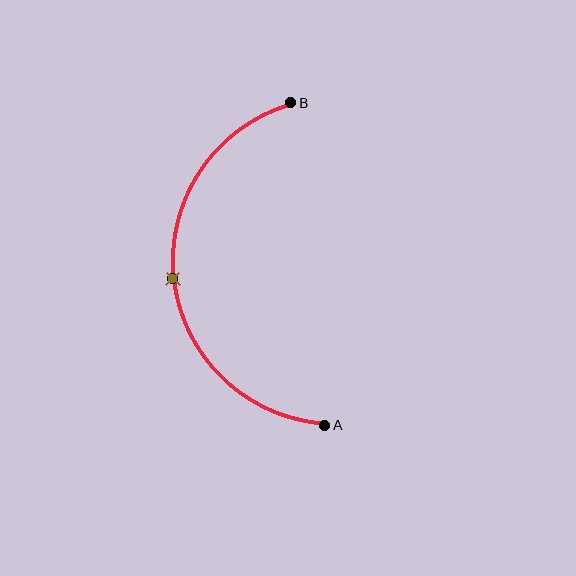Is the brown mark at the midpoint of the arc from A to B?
Yes. The brown mark lies on the arc at equal arc-length from both A and B — it is the arc midpoint.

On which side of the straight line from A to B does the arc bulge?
The arc bulges to the left of the straight line connecting A and B.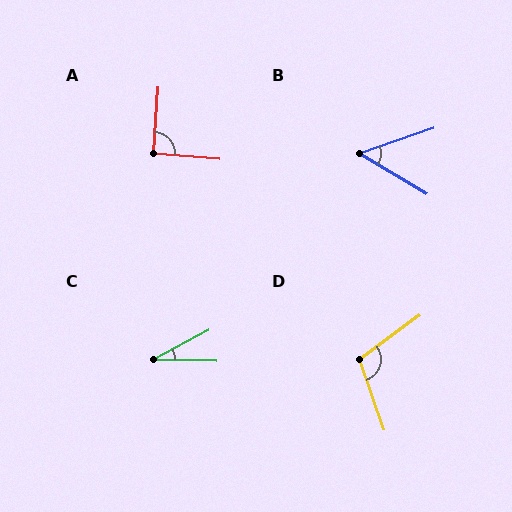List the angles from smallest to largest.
C (29°), B (50°), A (90°), D (107°).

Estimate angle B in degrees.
Approximately 50 degrees.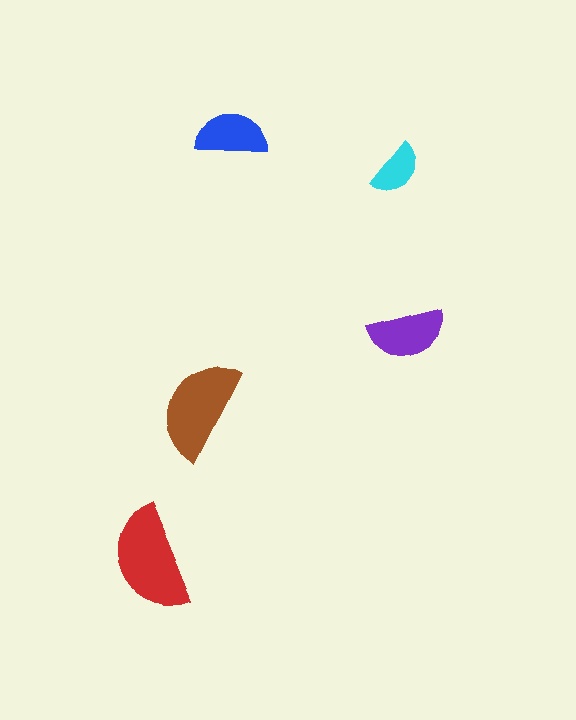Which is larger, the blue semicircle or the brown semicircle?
The brown one.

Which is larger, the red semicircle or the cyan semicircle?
The red one.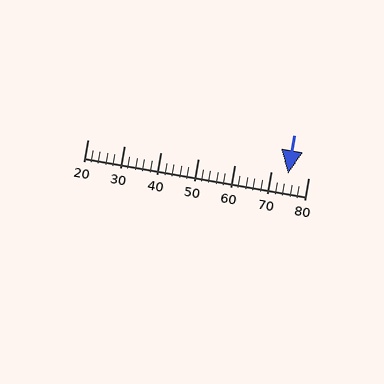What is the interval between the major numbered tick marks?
The major tick marks are spaced 10 units apart.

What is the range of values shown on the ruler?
The ruler shows values from 20 to 80.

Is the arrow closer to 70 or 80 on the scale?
The arrow is closer to 70.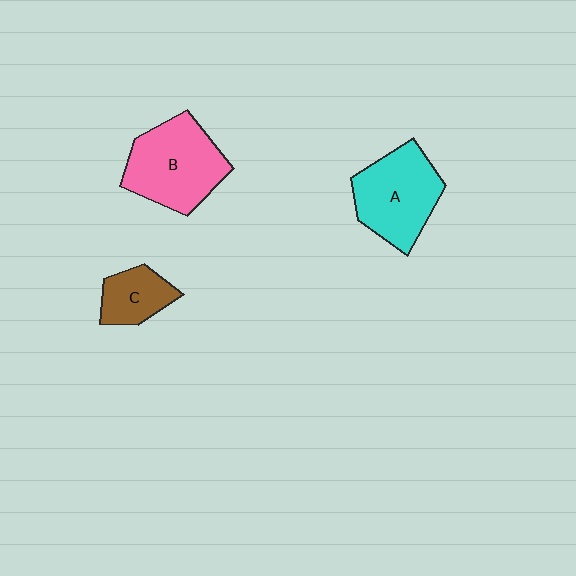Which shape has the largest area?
Shape B (pink).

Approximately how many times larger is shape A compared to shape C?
Approximately 1.9 times.